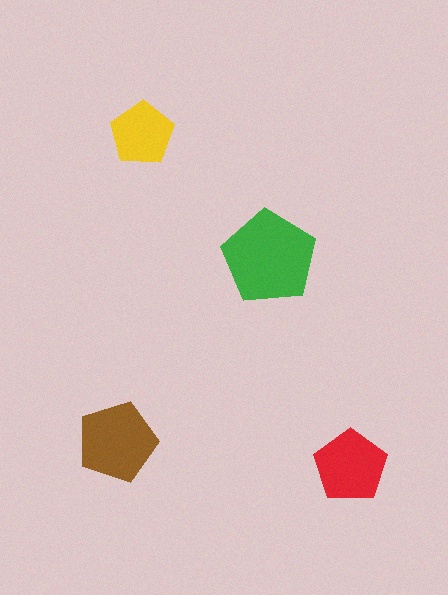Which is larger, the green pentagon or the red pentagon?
The green one.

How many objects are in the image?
There are 4 objects in the image.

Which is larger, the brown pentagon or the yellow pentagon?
The brown one.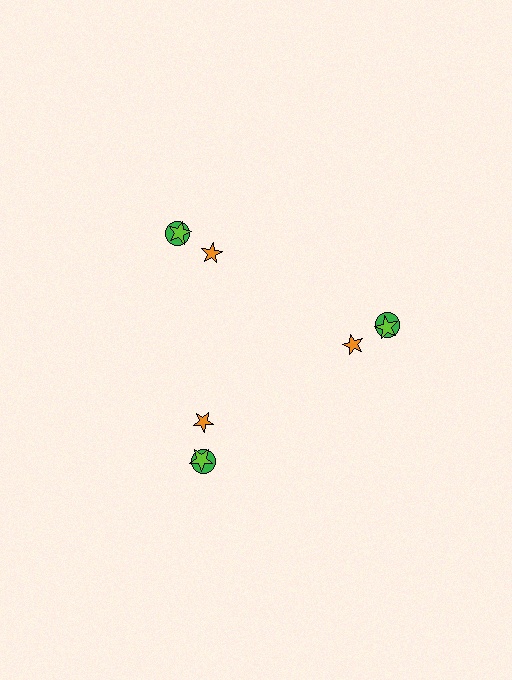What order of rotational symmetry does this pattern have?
This pattern has 3-fold rotational symmetry.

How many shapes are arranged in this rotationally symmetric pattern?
There are 9 shapes, arranged in 3 groups of 3.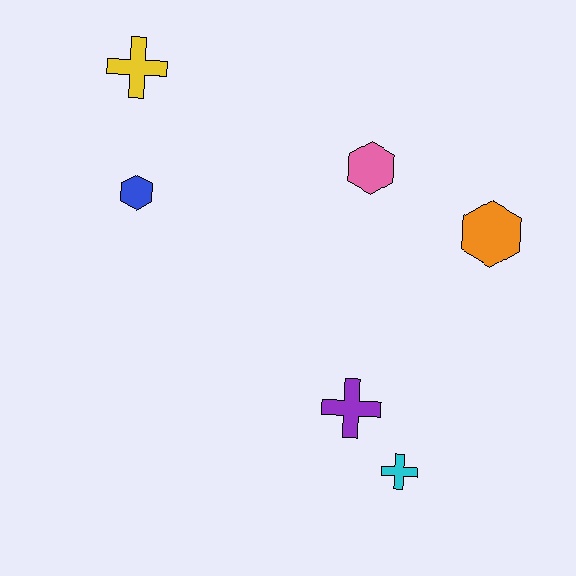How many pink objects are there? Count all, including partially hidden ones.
There is 1 pink object.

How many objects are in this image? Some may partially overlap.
There are 6 objects.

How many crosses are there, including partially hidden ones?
There are 3 crosses.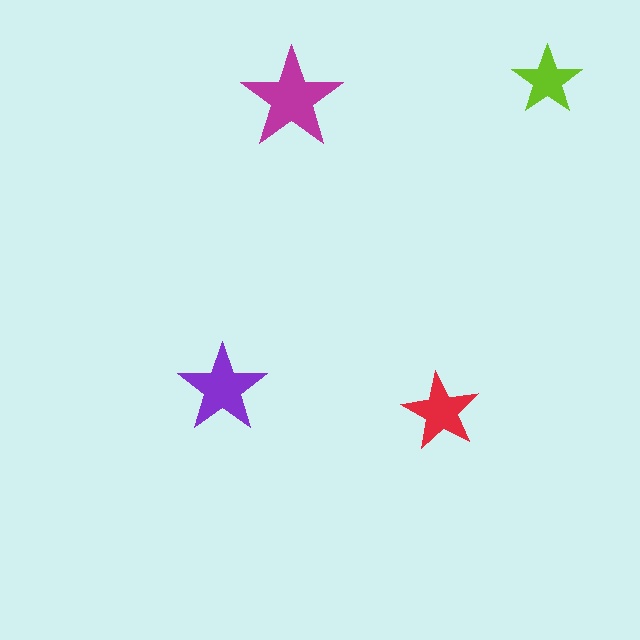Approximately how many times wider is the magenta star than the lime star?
About 1.5 times wider.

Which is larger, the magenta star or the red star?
The magenta one.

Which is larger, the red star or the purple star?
The purple one.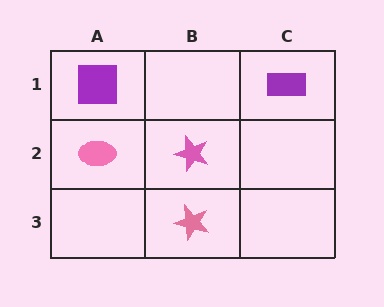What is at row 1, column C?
A purple rectangle.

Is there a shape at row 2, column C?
No, that cell is empty.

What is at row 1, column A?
A purple square.